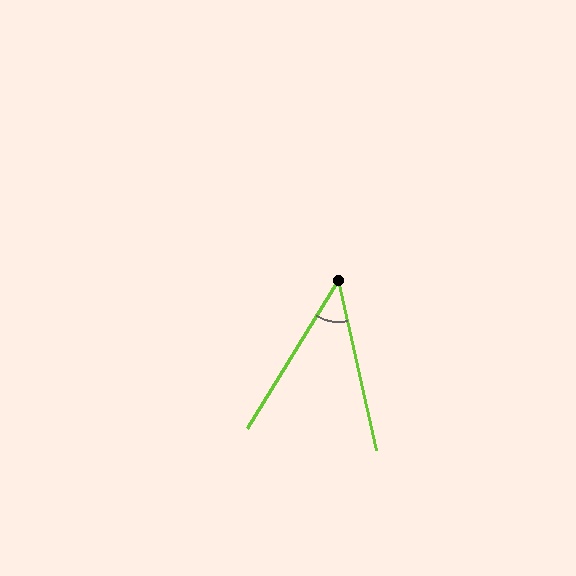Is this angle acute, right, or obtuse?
It is acute.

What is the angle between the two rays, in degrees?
Approximately 44 degrees.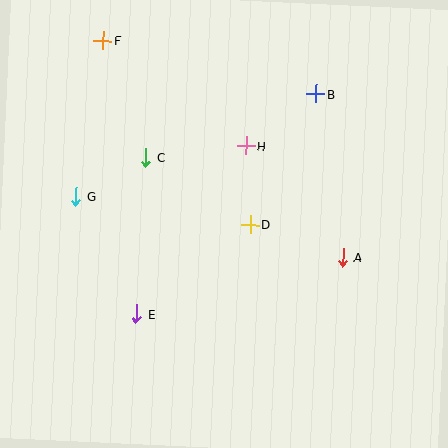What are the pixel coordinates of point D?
Point D is at (250, 224).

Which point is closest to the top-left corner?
Point F is closest to the top-left corner.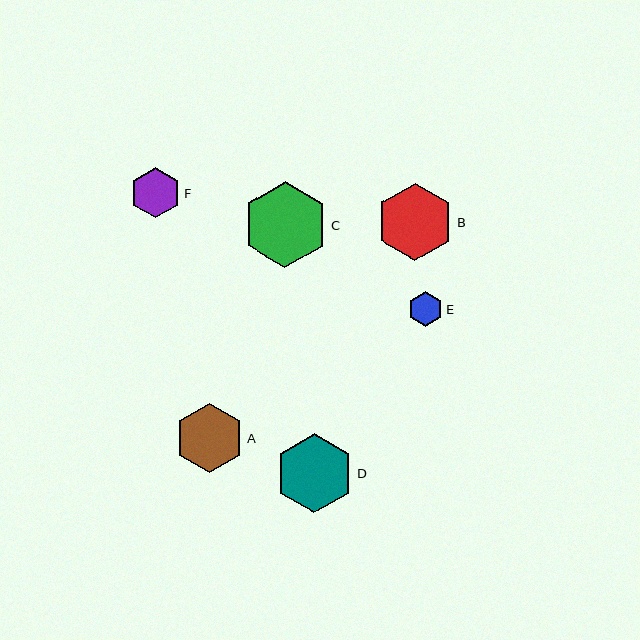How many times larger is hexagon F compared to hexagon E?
Hexagon F is approximately 1.4 times the size of hexagon E.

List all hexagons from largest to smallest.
From largest to smallest: C, D, B, A, F, E.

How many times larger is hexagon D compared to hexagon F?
Hexagon D is approximately 1.6 times the size of hexagon F.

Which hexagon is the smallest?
Hexagon E is the smallest with a size of approximately 35 pixels.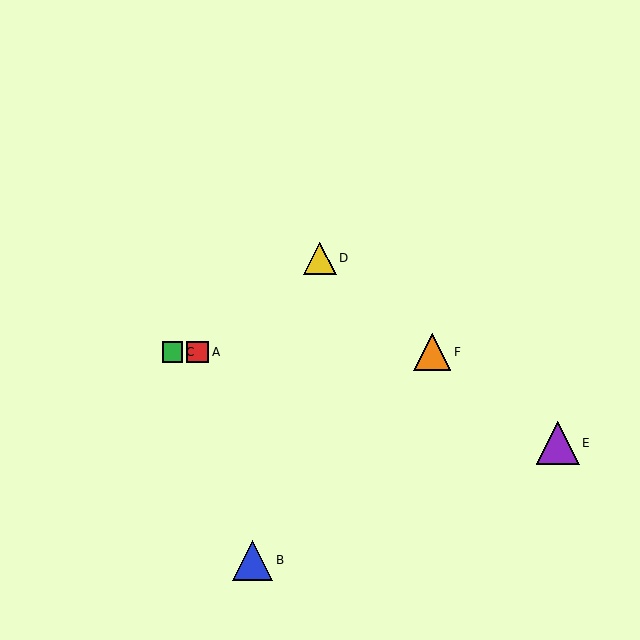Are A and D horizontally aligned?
No, A is at y≈352 and D is at y≈258.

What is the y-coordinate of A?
Object A is at y≈352.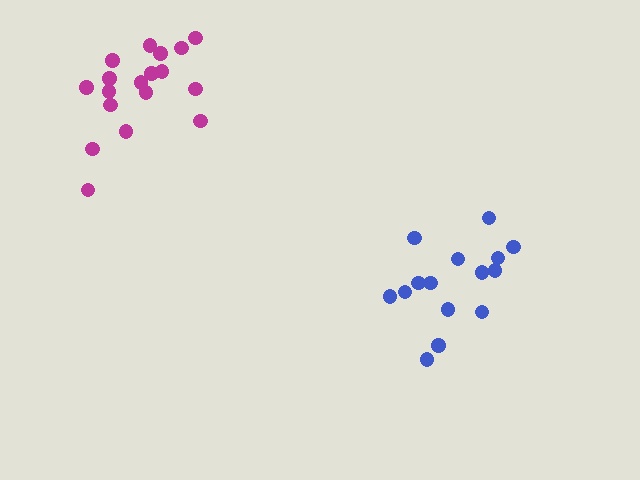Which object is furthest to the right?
The blue cluster is rightmost.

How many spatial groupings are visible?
There are 2 spatial groupings.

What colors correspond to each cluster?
The clusters are colored: blue, magenta.